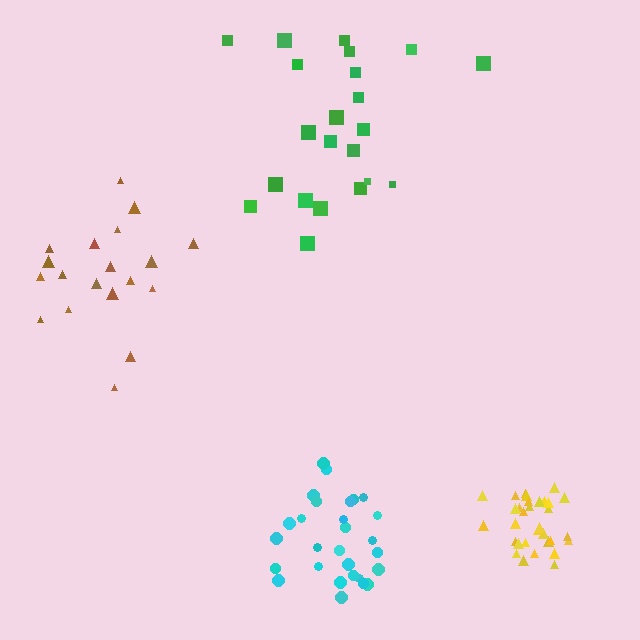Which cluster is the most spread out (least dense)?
Green.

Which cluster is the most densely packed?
Yellow.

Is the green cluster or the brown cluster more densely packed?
Brown.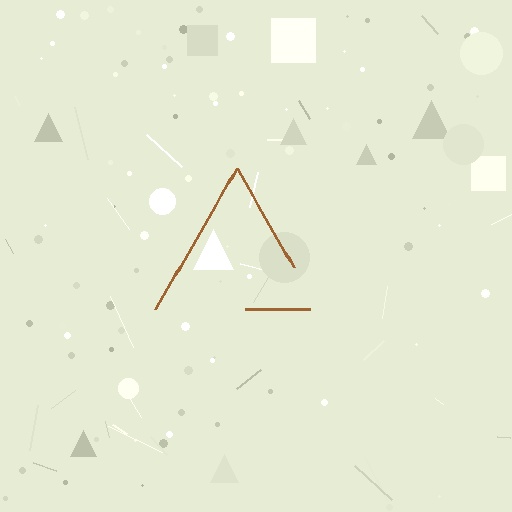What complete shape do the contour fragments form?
The contour fragments form a triangle.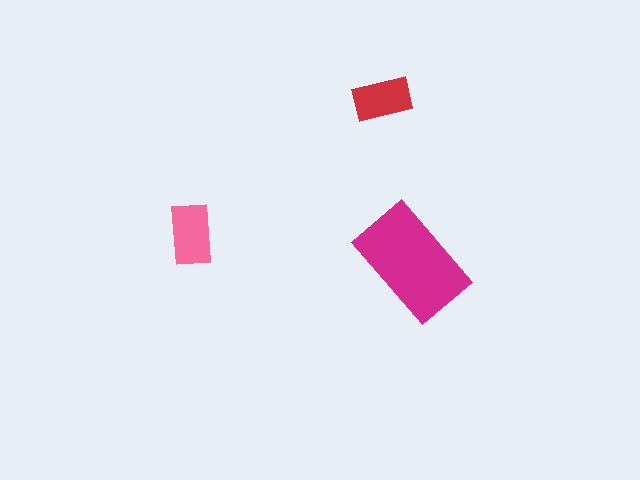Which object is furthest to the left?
The pink rectangle is leftmost.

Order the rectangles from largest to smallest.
the magenta one, the pink one, the red one.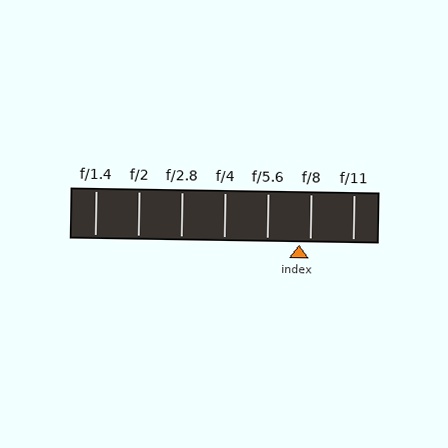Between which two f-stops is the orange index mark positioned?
The index mark is between f/5.6 and f/8.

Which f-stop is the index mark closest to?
The index mark is closest to f/8.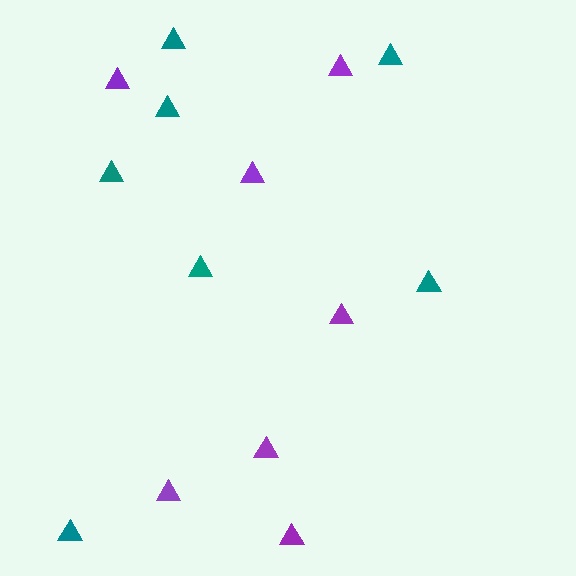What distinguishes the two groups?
There are 2 groups: one group of purple triangles (7) and one group of teal triangles (7).